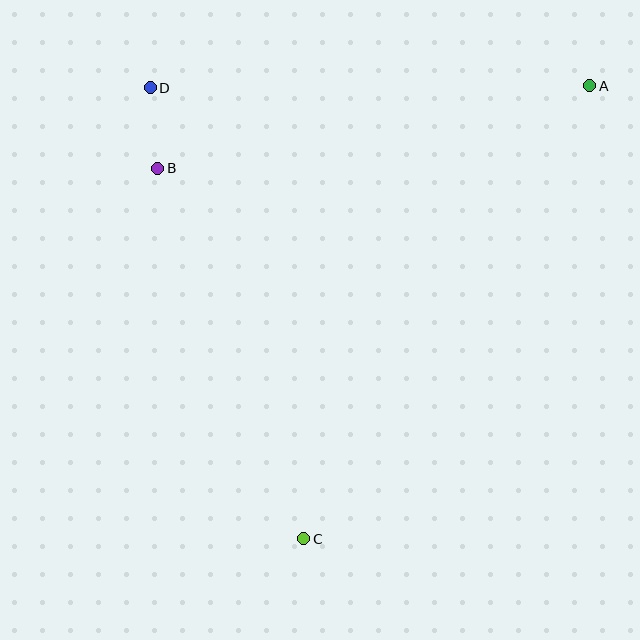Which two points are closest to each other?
Points B and D are closest to each other.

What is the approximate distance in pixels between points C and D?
The distance between C and D is approximately 477 pixels.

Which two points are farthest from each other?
Points A and C are farthest from each other.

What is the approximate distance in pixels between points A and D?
The distance between A and D is approximately 440 pixels.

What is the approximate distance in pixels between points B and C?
The distance between B and C is approximately 398 pixels.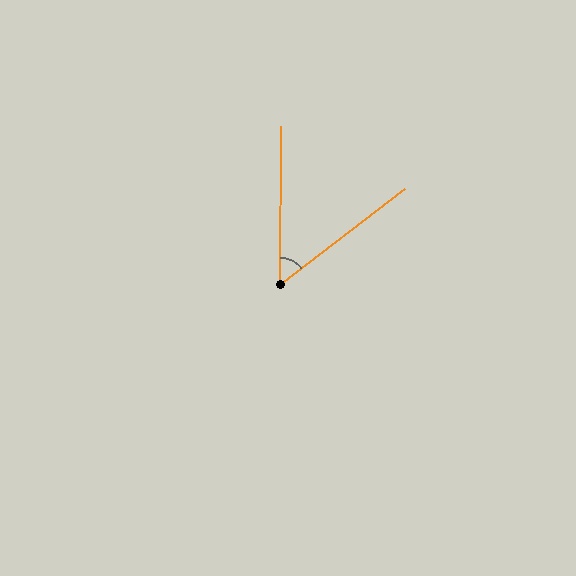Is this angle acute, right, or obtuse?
It is acute.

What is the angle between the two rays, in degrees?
Approximately 52 degrees.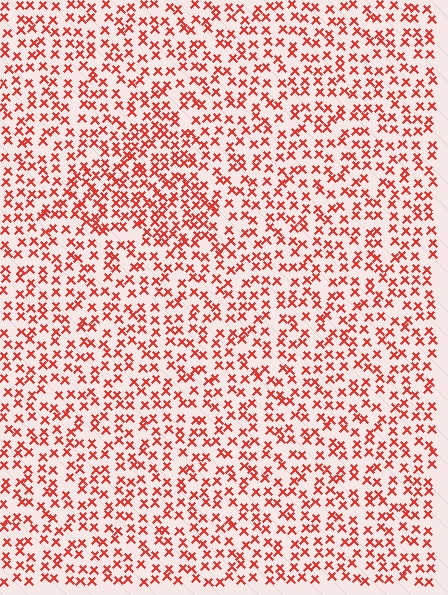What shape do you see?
I see a triangle.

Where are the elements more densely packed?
The elements are more densely packed inside the triangle boundary.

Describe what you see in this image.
The image contains small red elements arranged at two different densities. A triangle-shaped region is visible where the elements are more densely packed than the surrounding area.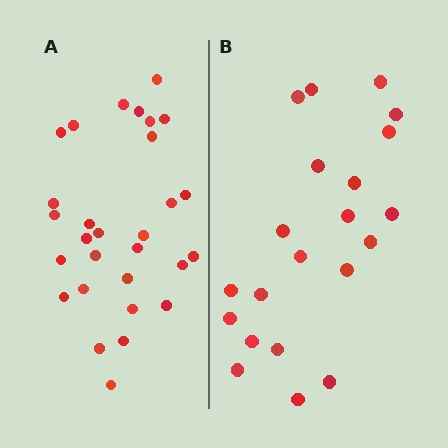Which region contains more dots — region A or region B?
Region A (the left region) has more dots.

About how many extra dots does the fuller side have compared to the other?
Region A has roughly 8 or so more dots than region B.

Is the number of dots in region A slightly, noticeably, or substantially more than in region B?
Region A has noticeably more, but not dramatically so. The ratio is roughly 1.4 to 1.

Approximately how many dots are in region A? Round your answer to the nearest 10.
About 30 dots. (The exact count is 29, which rounds to 30.)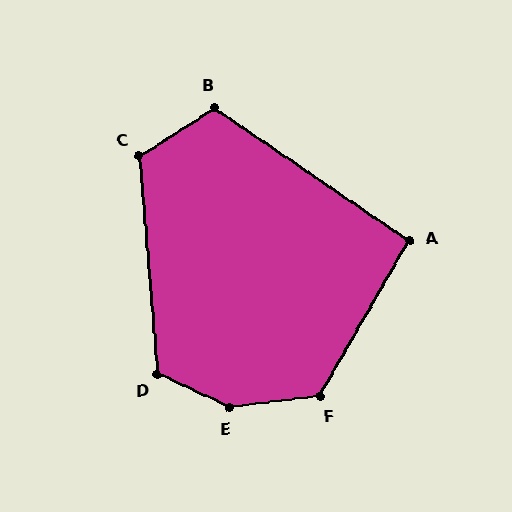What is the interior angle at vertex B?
Approximately 113 degrees (obtuse).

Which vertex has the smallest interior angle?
A, at approximately 94 degrees.